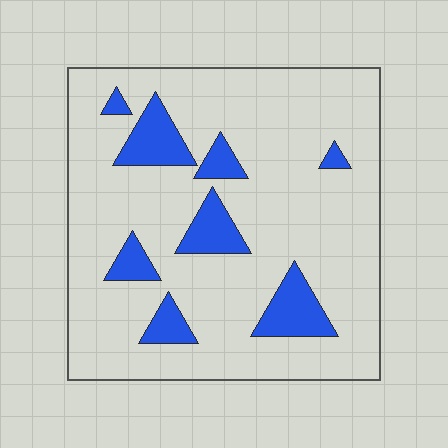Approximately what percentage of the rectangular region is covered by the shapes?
Approximately 15%.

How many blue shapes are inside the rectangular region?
8.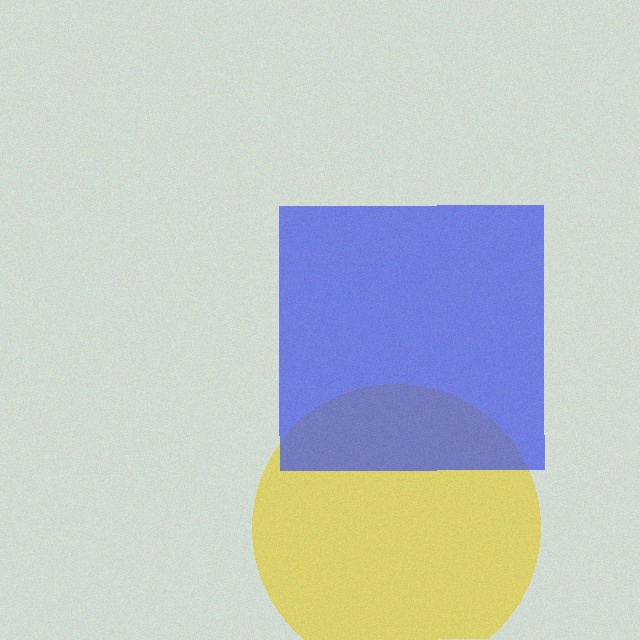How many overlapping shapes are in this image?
There are 2 overlapping shapes in the image.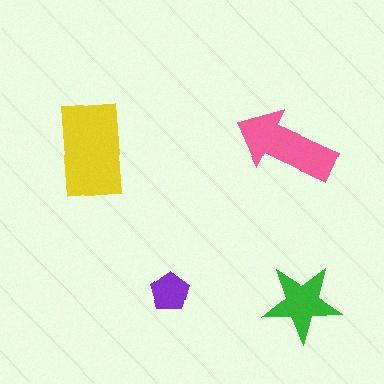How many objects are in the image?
There are 4 objects in the image.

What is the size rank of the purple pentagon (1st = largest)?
4th.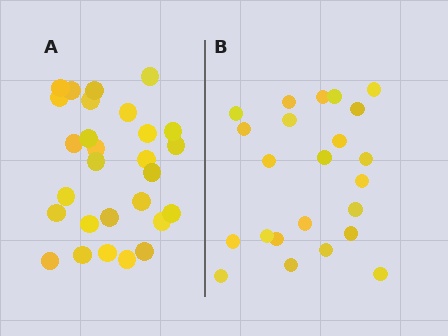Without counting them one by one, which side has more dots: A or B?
Region A (the left region) has more dots.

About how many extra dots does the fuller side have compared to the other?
Region A has about 5 more dots than region B.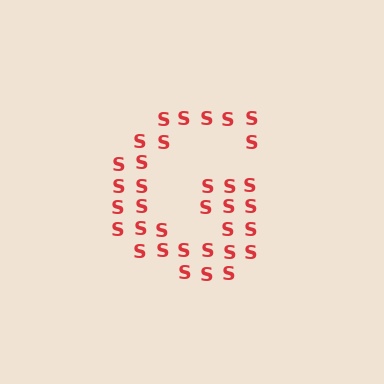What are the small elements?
The small elements are letter S's.